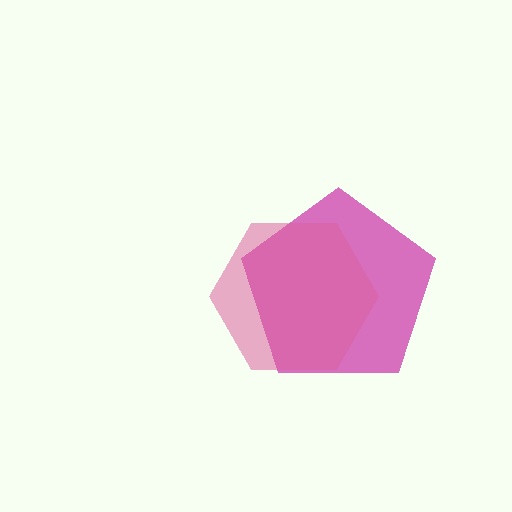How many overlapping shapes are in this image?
There are 2 overlapping shapes in the image.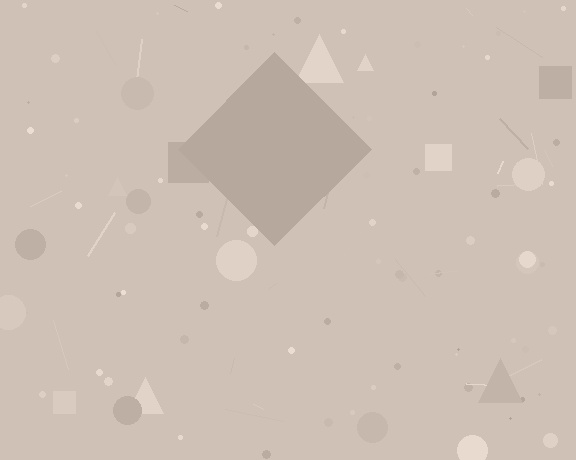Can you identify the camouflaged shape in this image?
The camouflaged shape is a diamond.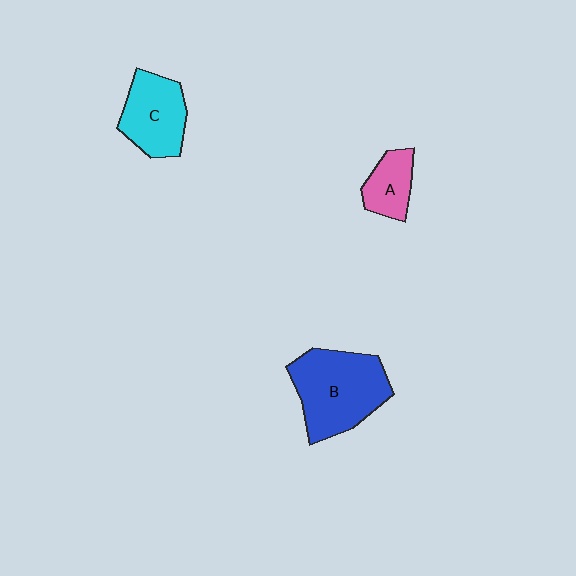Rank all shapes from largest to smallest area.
From largest to smallest: B (blue), C (cyan), A (pink).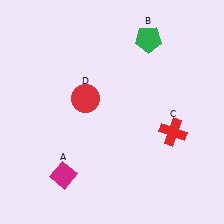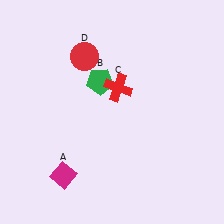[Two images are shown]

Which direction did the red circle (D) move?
The red circle (D) moved up.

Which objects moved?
The objects that moved are: the green pentagon (B), the red cross (C), the red circle (D).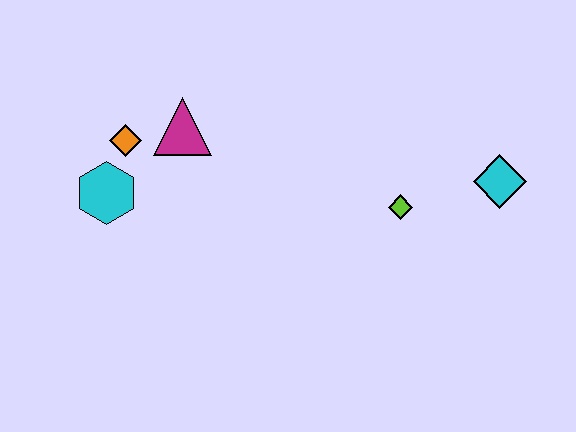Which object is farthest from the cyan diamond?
The cyan hexagon is farthest from the cyan diamond.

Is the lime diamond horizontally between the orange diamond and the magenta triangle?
No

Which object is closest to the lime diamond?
The cyan diamond is closest to the lime diamond.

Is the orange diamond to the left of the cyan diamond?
Yes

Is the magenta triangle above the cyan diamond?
Yes